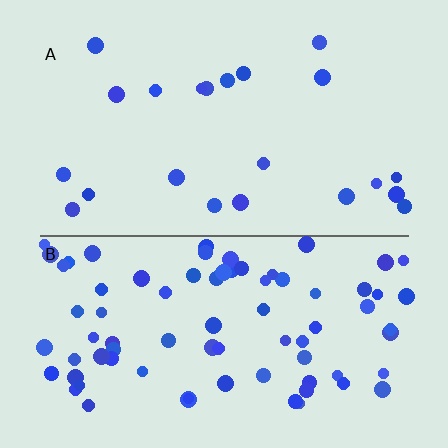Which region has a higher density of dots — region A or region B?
B (the bottom).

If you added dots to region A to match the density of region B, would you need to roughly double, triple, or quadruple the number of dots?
Approximately quadruple.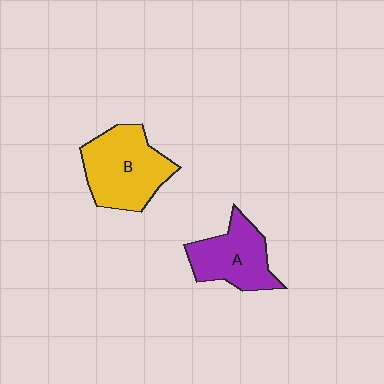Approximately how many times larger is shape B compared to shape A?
Approximately 1.3 times.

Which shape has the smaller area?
Shape A (purple).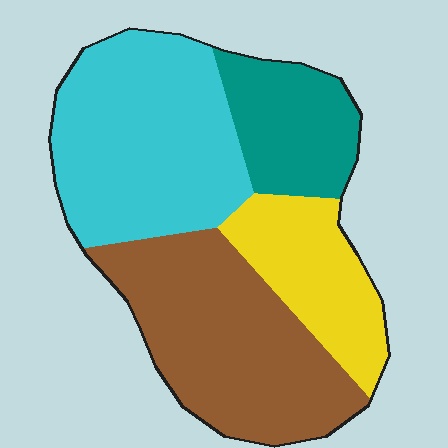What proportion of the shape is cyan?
Cyan takes up about one third (1/3) of the shape.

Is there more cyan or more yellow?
Cyan.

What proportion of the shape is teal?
Teal covers about 15% of the shape.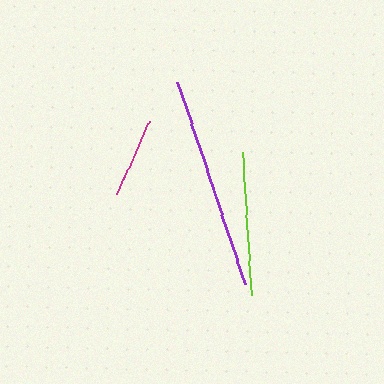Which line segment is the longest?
The purple line is the longest at approximately 213 pixels.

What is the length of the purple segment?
The purple segment is approximately 213 pixels long.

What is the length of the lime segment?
The lime segment is approximately 144 pixels long.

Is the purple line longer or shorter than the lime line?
The purple line is longer than the lime line.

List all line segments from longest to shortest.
From longest to shortest: purple, lime, magenta.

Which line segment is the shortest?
The magenta line is the shortest at approximately 80 pixels.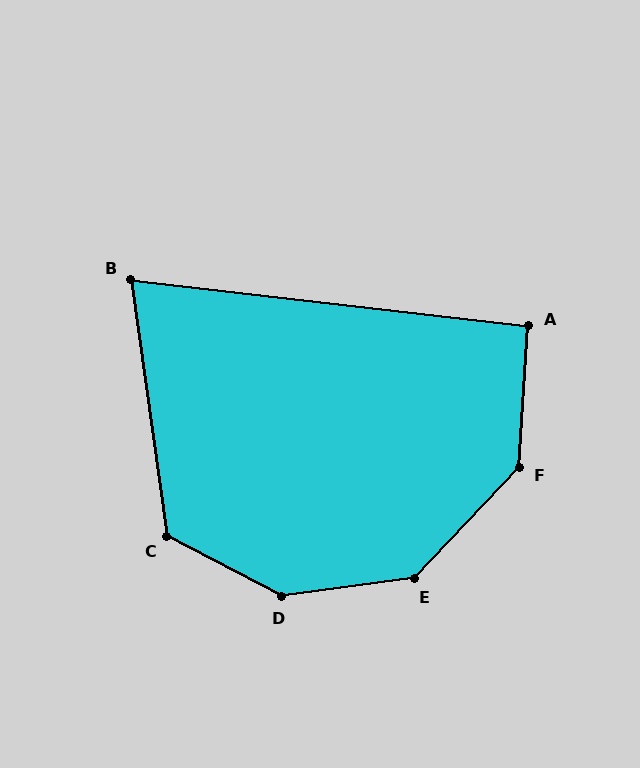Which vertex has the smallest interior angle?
B, at approximately 75 degrees.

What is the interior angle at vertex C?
Approximately 126 degrees (obtuse).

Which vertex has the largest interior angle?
D, at approximately 144 degrees.